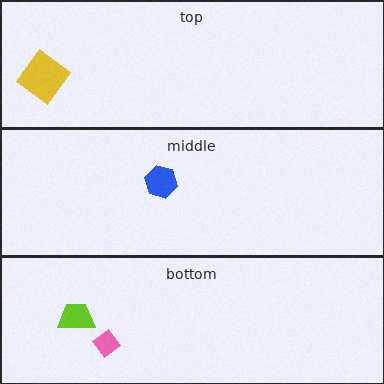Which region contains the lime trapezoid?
The bottom region.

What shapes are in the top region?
The yellow diamond.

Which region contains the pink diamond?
The bottom region.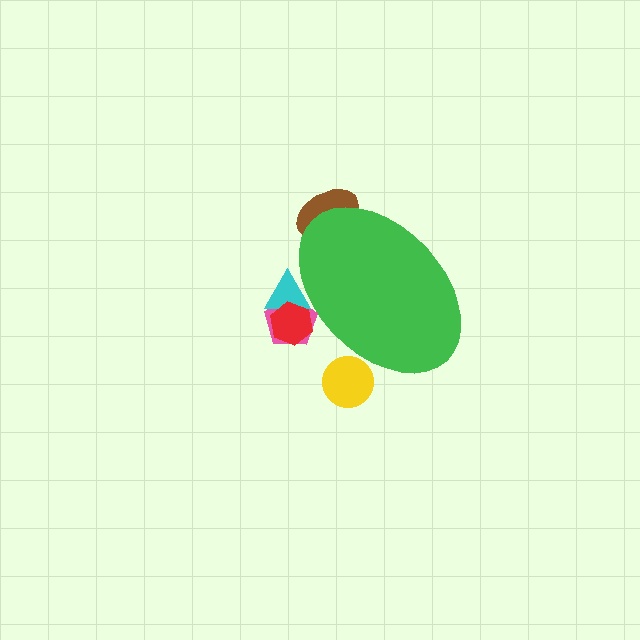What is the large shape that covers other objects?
A green ellipse.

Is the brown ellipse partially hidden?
Yes, the brown ellipse is partially hidden behind the green ellipse.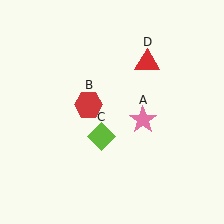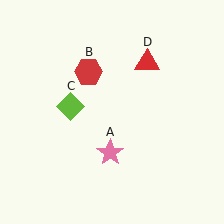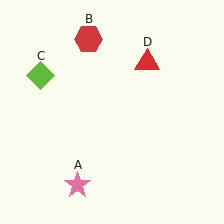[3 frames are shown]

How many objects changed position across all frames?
3 objects changed position: pink star (object A), red hexagon (object B), lime diamond (object C).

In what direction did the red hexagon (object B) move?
The red hexagon (object B) moved up.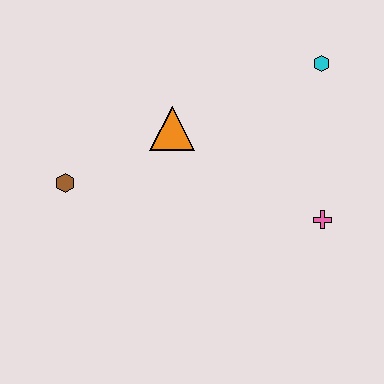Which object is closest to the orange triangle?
The brown hexagon is closest to the orange triangle.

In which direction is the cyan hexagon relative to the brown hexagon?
The cyan hexagon is to the right of the brown hexagon.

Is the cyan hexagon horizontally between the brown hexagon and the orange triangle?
No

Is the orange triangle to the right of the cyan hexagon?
No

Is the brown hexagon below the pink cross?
No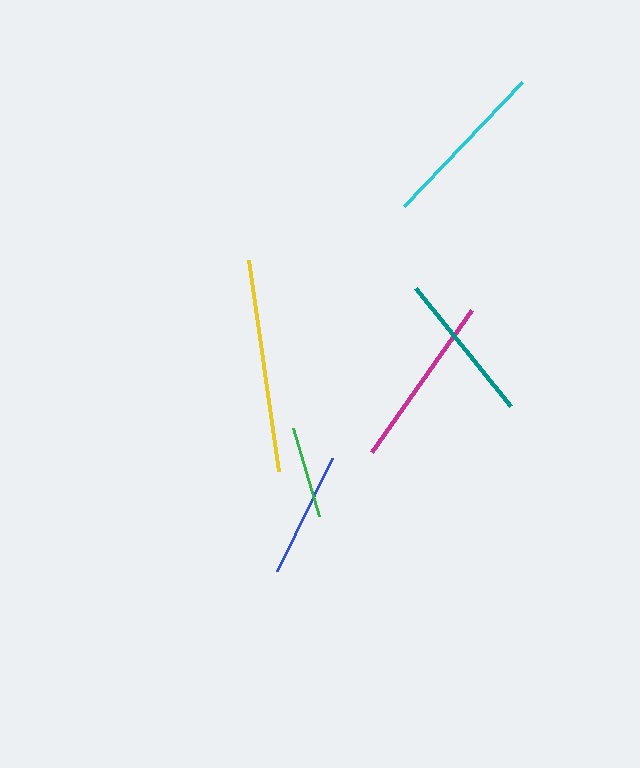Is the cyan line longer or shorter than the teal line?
The cyan line is longer than the teal line.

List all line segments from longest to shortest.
From longest to shortest: yellow, magenta, cyan, teal, blue, green.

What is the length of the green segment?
The green segment is approximately 92 pixels long.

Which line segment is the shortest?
The green line is the shortest at approximately 92 pixels.